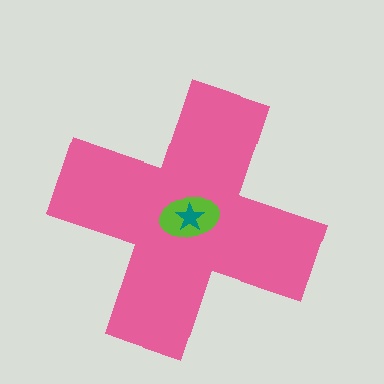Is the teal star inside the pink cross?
Yes.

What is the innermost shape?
The teal star.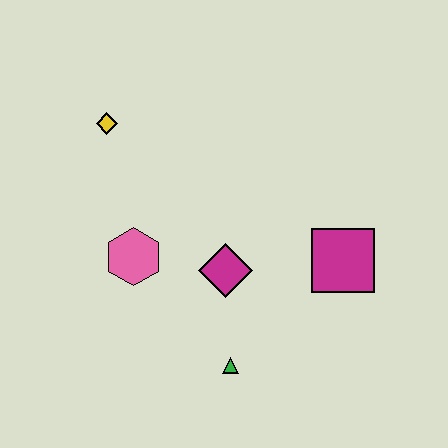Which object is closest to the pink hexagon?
The magenta diamond is closest to the pink hexagon.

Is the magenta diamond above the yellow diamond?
No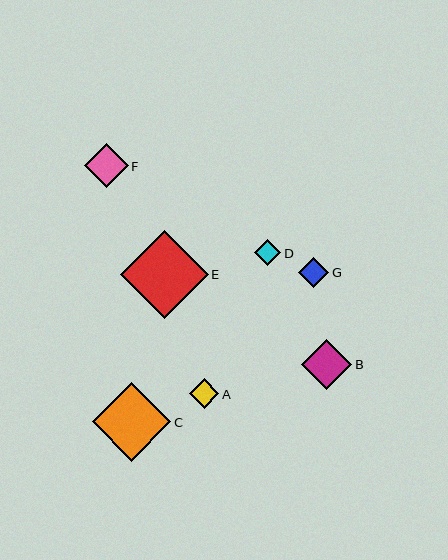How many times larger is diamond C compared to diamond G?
Diamond C is approximately 2.6 times the size of diamond G.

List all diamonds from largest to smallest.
From largest to smallest: E, C, B, F, G, A, D.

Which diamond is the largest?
Diamond E is the largest with a size of approximately 88 pixels.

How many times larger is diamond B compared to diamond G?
Diamond B is approximately 1.7 times the size of diamond G.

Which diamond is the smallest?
Diamond D is the smallest with a size of approximately 26 pixels.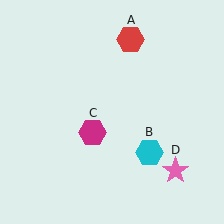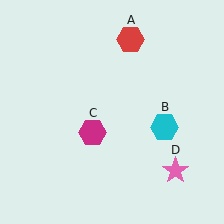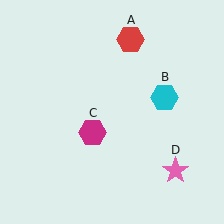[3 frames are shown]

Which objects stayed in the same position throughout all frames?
Red hexagon (object A) and magenta hexagon (object C) and pink star (object D) remained stationary.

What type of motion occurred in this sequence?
The cyan hexagon (object B) rotated counterclockwise around the center of the scene.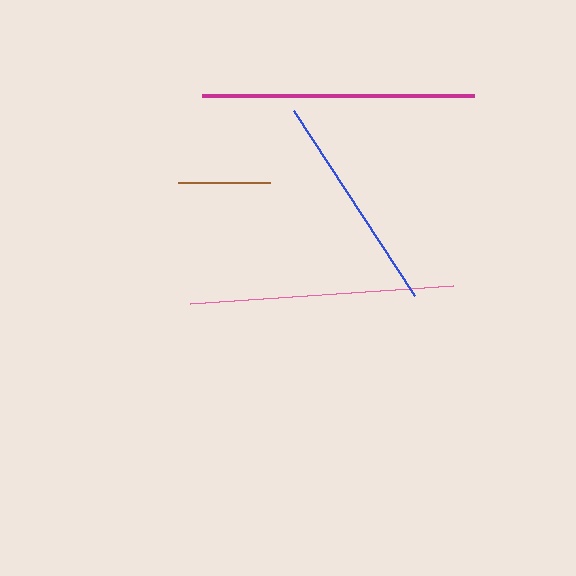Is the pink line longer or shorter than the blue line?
The pink line is longer than the blue line.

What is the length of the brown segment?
The brown segment is approximately 92 pixels long.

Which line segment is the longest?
The magenta line is the longest at approximately 272 pixels.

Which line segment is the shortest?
The brown line is the shortest at approximately 92 pixels.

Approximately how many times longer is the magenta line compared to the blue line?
The magenta line is approximately 1.2 times the length of the blue line.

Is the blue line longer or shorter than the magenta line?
The magenta line is longer than the blue line.